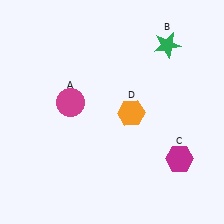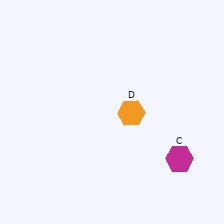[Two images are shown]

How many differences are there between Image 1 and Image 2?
There are 2 differences between the two images.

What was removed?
The green star (B), the magenta circle (A) were removed in Image 2.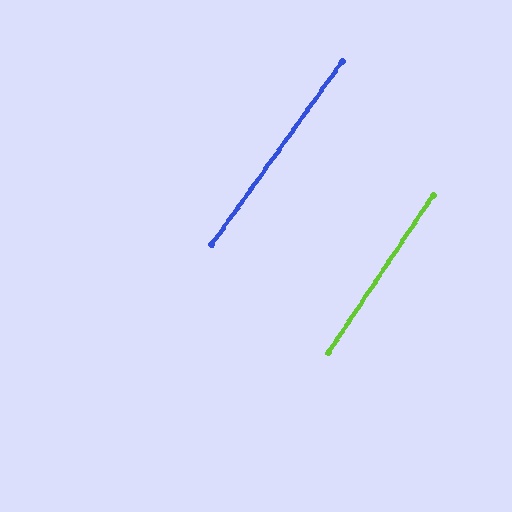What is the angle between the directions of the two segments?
Approximately 2 degrees.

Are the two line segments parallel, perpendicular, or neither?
Parallel — their directions differ by only 1.6°.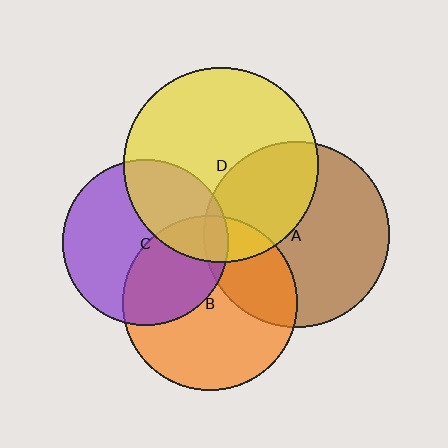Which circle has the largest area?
Circle D (yellow).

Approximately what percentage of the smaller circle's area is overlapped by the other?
Approximately 35%.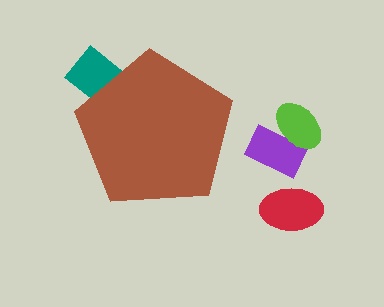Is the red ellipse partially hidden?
No, the red ellipse is fully visible.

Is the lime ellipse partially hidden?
No, the lime ellipse is fully visible.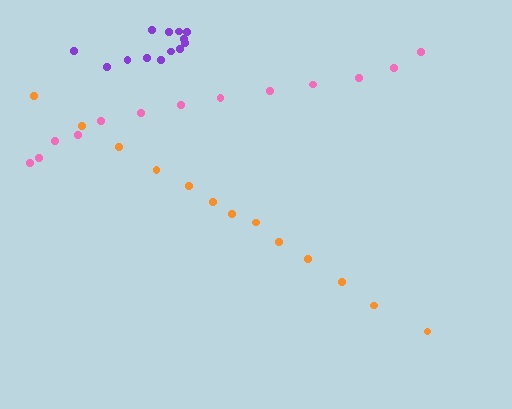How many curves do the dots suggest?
There are 3 distinct paths.